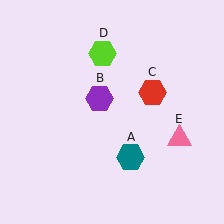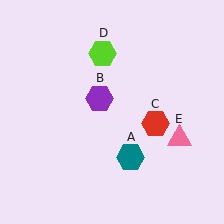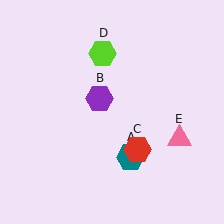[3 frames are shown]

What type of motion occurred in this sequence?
The red hexagon (object C) rotated clockwise around the center of the scene.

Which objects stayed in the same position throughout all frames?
Teal hexagon (object A) and purple hexagon (object B) and lime hexagon (object D) and pink triangle (object E) remained stationary.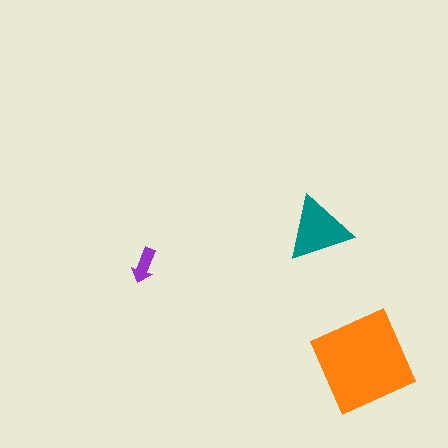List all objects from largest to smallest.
The orange diamond, the teal triangle, the purple arrow.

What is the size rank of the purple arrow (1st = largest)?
3rd.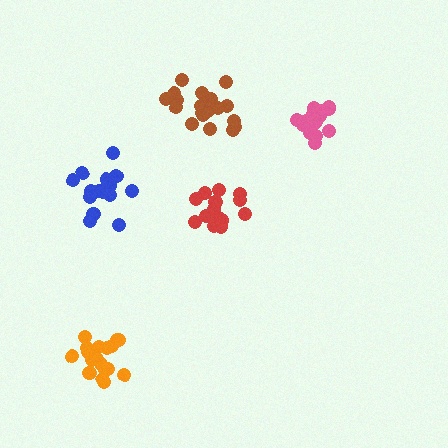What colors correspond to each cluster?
The clusters are colored: red, pink, orange, brown, blue.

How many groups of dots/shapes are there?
There are 5 groups.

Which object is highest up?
The brown cluster is topmost.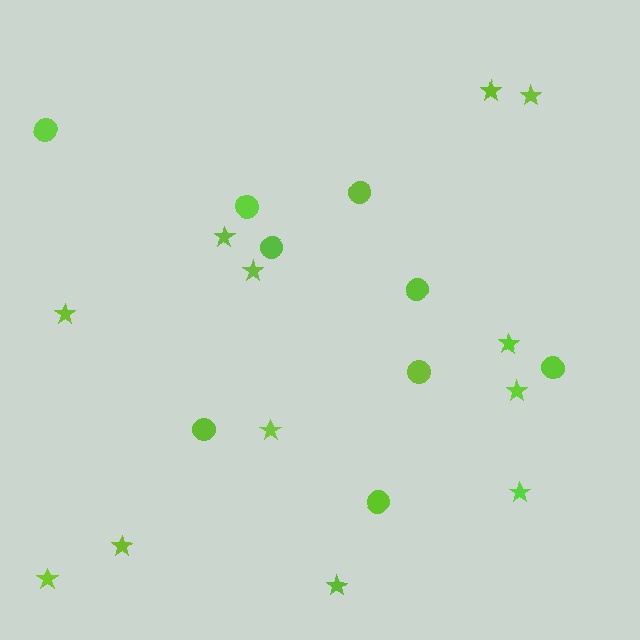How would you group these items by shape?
There are 2 groups: one group of stars (12) and one group of circles (9).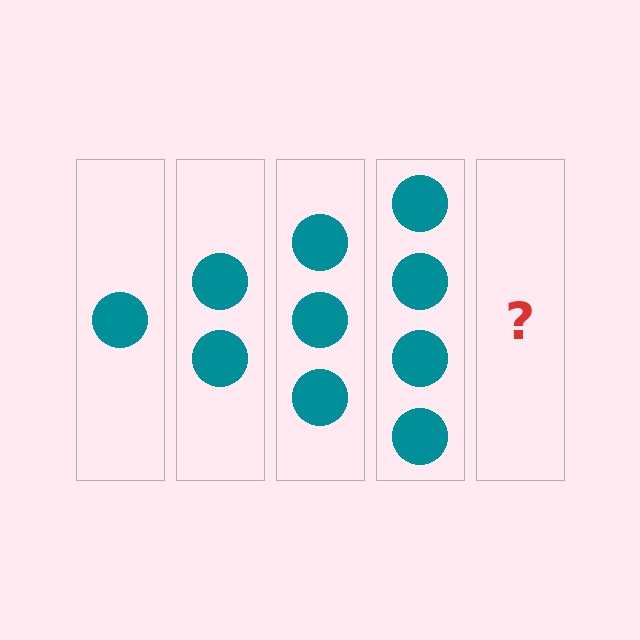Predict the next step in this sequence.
The next step is 5 circles.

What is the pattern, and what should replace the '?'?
The pattern is that each step adds one more circle. The '?' should be 5 circles.